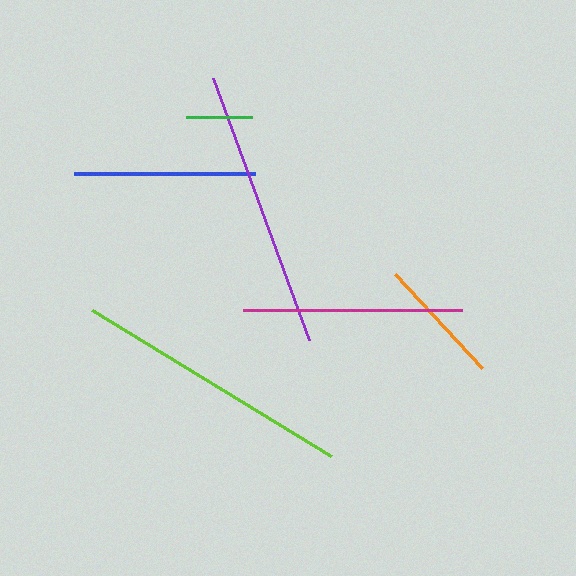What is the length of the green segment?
The green segment is approximately 66 pixels long.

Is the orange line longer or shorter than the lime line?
The lime line is longer than the orange line.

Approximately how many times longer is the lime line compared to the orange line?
The lime line is approximately 2.2 times the length of the orange line.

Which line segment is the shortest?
The green line is the shortest at approximately 66 pixels.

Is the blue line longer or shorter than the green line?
The blue line is longer than the green line.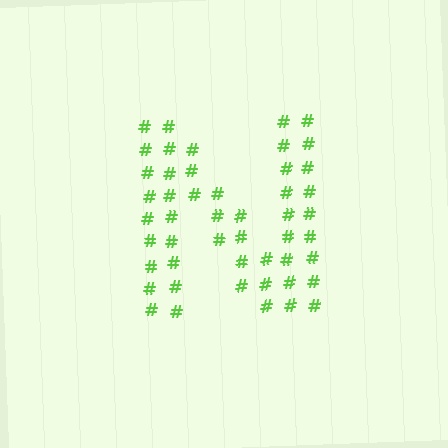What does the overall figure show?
The overall figure shows the letter N.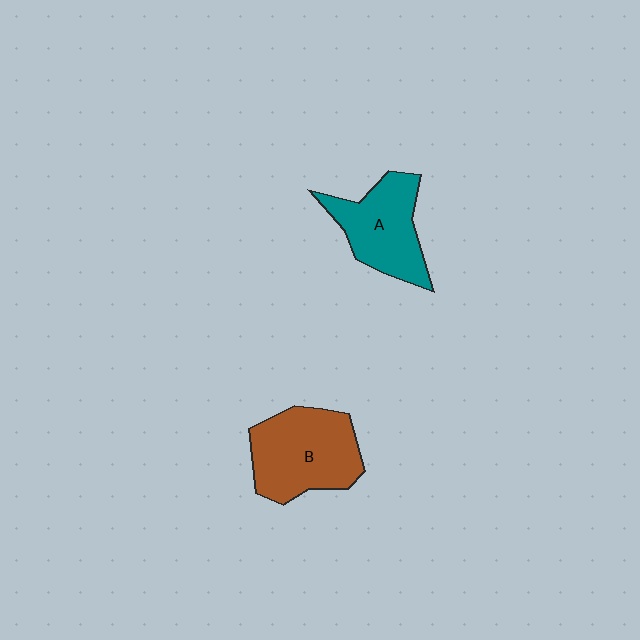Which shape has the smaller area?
Shape A (teal).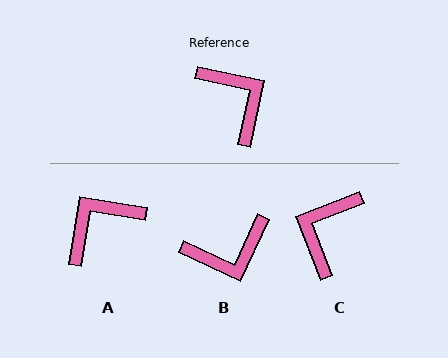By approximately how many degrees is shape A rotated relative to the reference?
Approximately 93 degrees counter-clockwise.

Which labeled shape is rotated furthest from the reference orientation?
C, about 123 degrees away.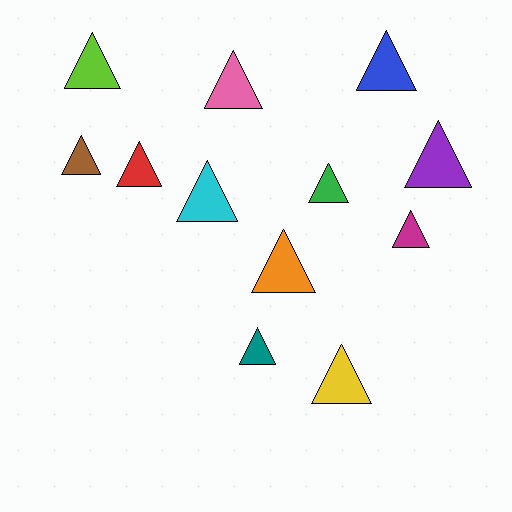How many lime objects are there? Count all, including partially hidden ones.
There is 1 lime object.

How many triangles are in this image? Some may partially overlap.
There are 12 triangles.